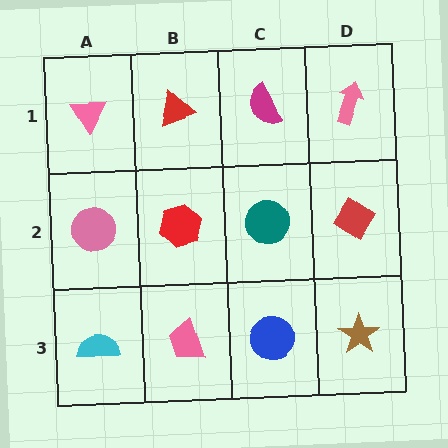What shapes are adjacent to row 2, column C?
A magenta semicircle (row 1, column C), a blue circle (row 3, column C), a red hexagon (row 2, column B), a red diamond (row 2, column D).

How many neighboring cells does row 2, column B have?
4.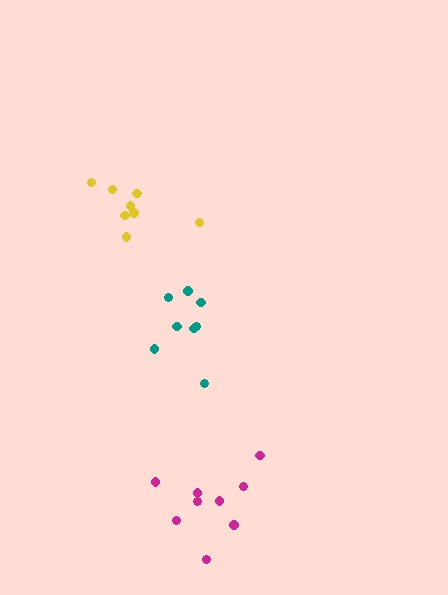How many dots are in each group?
Group 1: 8 dots, Group 2: 9 dots, Group 3: 8 dots (25 total).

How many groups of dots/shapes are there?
There are 3 groups.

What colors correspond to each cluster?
The clusters are colored: teal, magenta, yellow.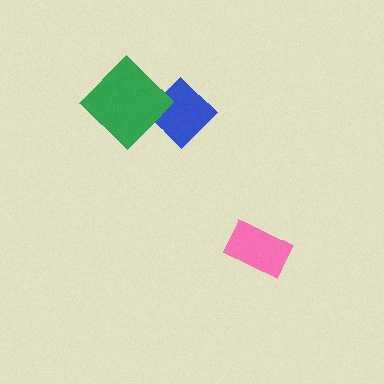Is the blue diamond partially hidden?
Yes, it is partially covered by another shape.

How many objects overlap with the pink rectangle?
0 objects overlap with the pink rectangle.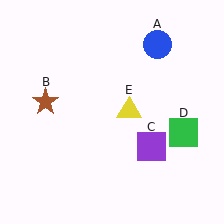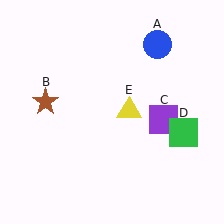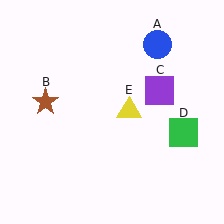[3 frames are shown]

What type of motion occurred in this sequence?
The purple square (object C) rotated counterclockwise around the center of the scene.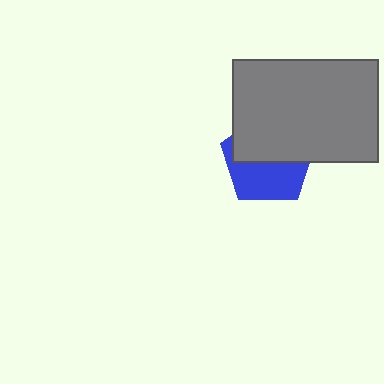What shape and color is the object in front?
The object in front is a gray rectangle.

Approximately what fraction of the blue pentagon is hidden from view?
Roughly 54% of the blue pentagon is hidden behind the gray rectangle.